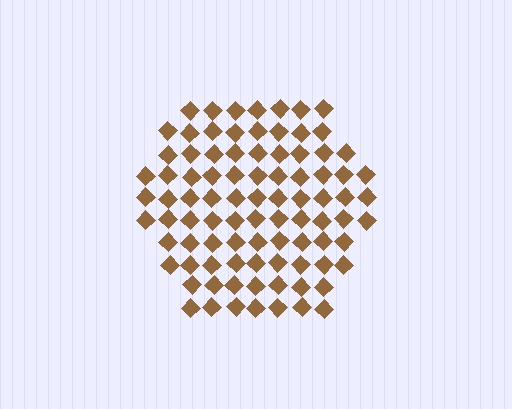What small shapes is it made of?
It is made of small diamonds.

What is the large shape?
The large shape is a hexagon.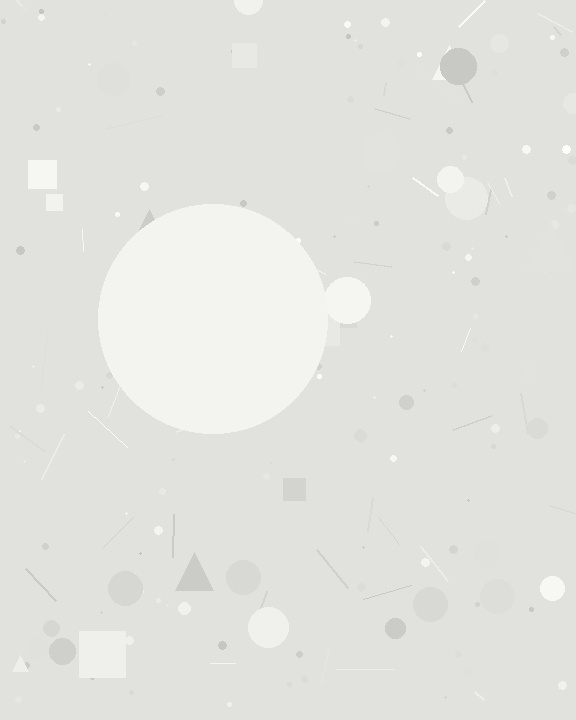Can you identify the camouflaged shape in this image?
The camouflaged shape is a circle.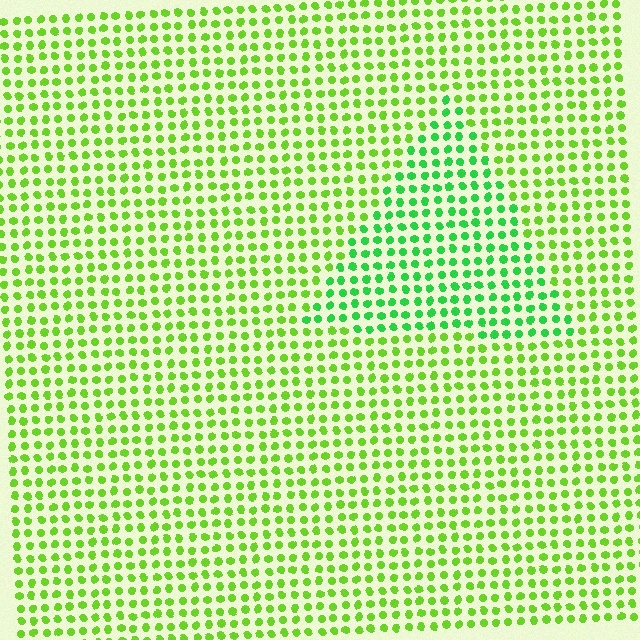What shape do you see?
I see a triangle.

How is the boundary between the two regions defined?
The boundary is defined purely by a slight shift in hue (about 33 degrees). Spacing, size, and orientation are identical on both sides.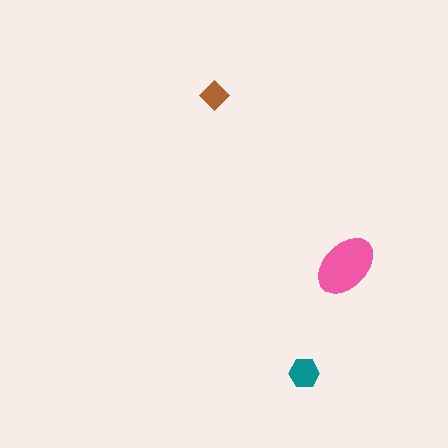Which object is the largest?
The pink ellipse.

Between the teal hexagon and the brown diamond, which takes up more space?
The teal hexagon.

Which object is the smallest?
The brown diamond.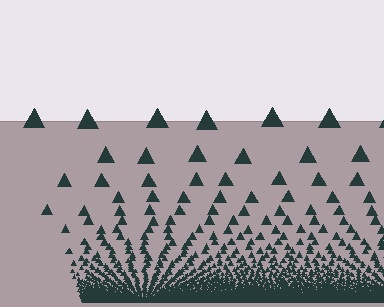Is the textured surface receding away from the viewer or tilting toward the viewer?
The surface appears to tilt toward the viewer. Texture elements get larger and sparser toward the top.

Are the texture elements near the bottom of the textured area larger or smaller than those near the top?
Smaller. The gradient is inverted — elements near the bottom are smaller and denser.